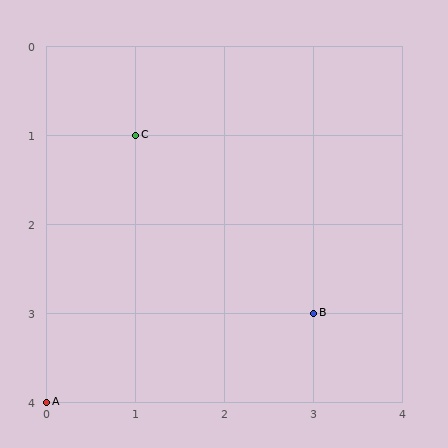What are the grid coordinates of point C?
Point C is at grid coordinates (1, 1).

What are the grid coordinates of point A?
Point A is at grid coordinates (0, 4).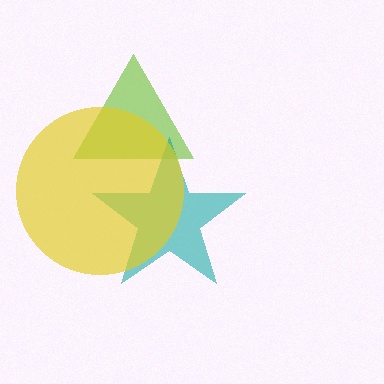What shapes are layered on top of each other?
The layered shapes are: a lime triangle, a teal star, a yellow circle.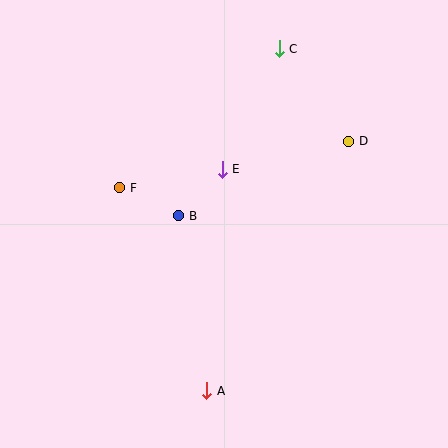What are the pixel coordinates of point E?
Point E is at (222, 169).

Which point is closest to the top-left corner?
Point F is closest to the top-left corner.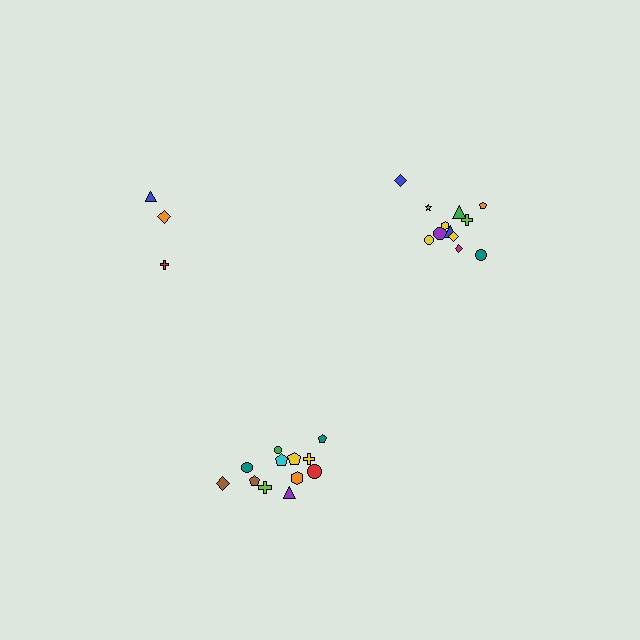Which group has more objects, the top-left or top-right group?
The top-right group.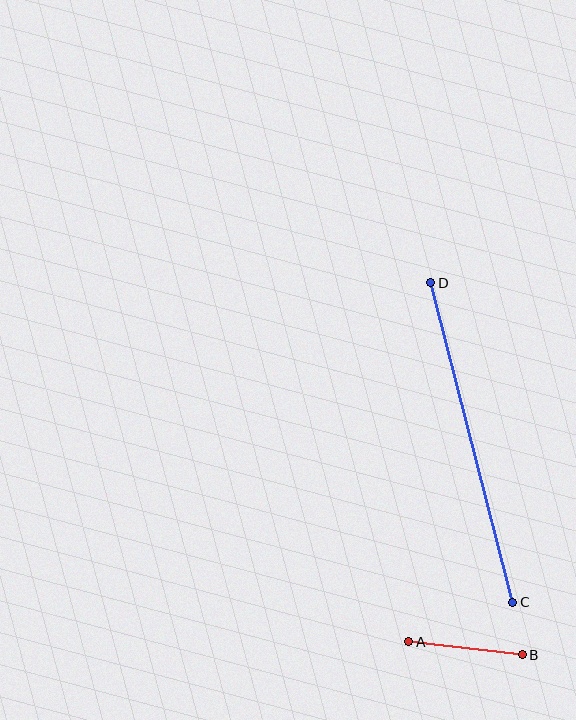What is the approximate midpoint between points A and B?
The midpoint is at approximately (465, 648) pixels.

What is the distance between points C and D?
The distance is approximately 329 pixels.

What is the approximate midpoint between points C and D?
The midpoint is at approximately (472, 442) pixels.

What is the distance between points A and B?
The distance is approximately 114 pixels.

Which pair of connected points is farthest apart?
Points C and D are farthest apart.